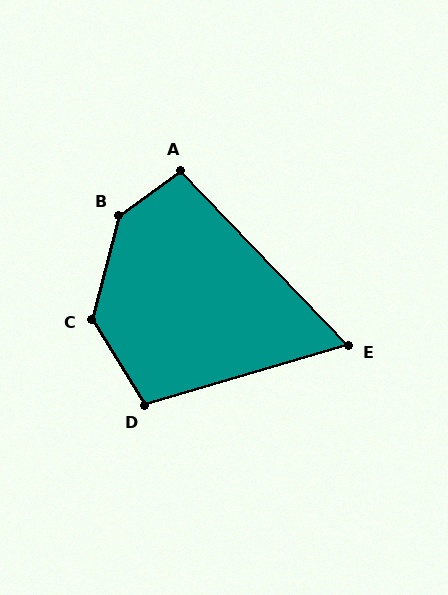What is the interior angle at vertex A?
Approximately 98 degrees (obtuse).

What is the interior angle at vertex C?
Approximately 134 degrees (obtuse).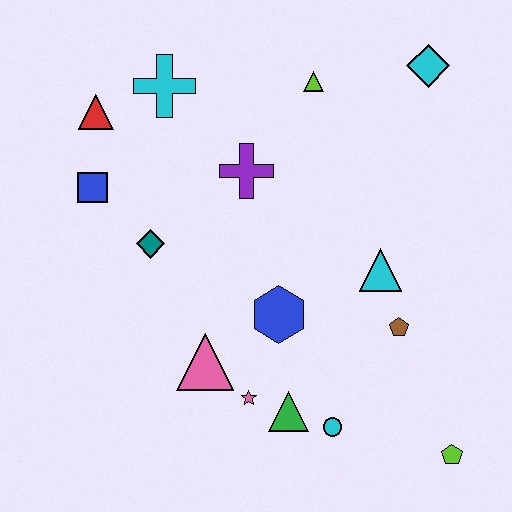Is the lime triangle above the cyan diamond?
No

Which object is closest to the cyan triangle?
The brown pentagon is closest to the cyan triangle.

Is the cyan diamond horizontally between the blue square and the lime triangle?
No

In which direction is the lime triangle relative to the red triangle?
The lime triangle is to the right of the red triangle.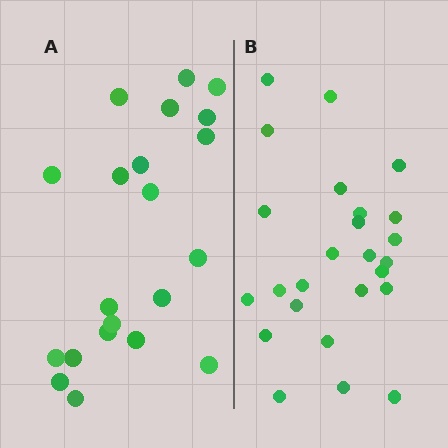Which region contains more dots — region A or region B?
Region B (the right region) has more dots.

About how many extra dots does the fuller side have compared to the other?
Region B has about 4 more dots than region A.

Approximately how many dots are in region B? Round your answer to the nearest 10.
About 20 dots. (The exact count is 25, which rounds to 20.)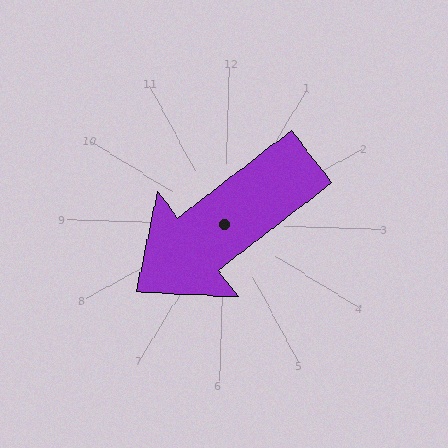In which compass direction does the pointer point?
Southwest.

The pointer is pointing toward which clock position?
Roughly 8 o'clock.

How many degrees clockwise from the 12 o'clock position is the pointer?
Approximately 231 degrees.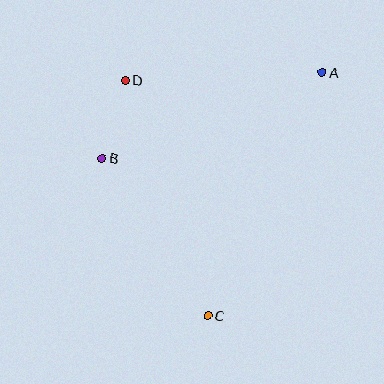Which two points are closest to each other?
Points B and D are closest to each other.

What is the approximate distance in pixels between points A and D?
The distance between A and D is approximately 197 pixels.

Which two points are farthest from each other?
Points A and C are farthest from each other.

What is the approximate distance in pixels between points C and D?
The distance between C and D is approximately 249 pixels.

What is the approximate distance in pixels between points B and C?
The distance between B and C is approximately 189 pixels.